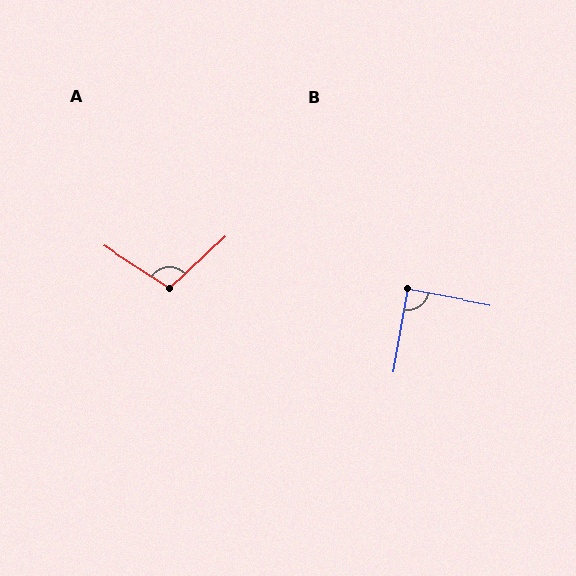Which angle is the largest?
A, at approximately 104 degrees.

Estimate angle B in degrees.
Approximately 89 degrees.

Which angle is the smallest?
B, at approximately 89 degrees.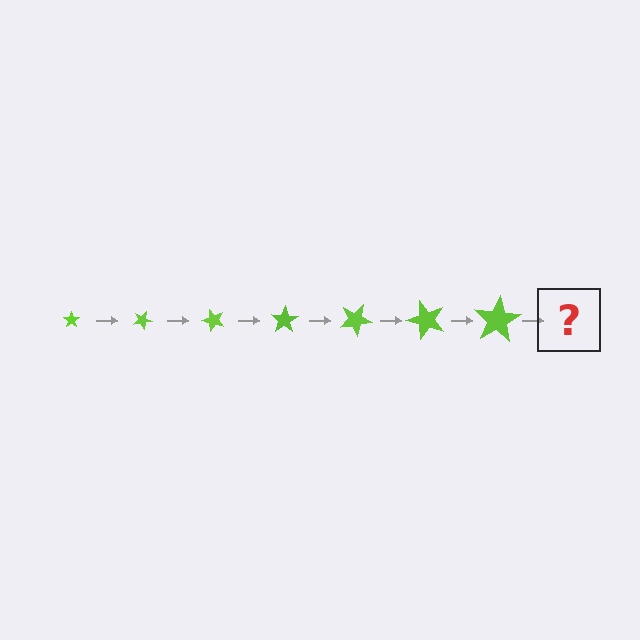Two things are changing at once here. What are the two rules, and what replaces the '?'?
The two rules are that the star grows larger each step and it rotates 25 degrees each step. The '?' should be a star, larger than the previous one and rotated 175 degrees from the start.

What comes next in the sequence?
The next element should be a star, larger than the previous one and rotated 175 degrees from the start.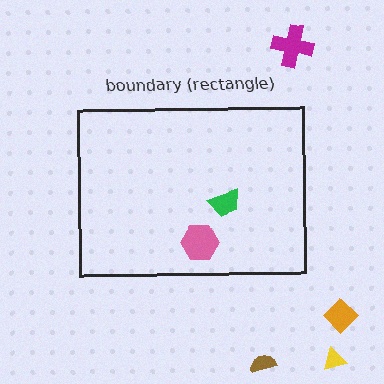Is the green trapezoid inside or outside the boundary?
Inside.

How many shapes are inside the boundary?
2 inside, 4 outside.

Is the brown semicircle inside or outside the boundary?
Outside.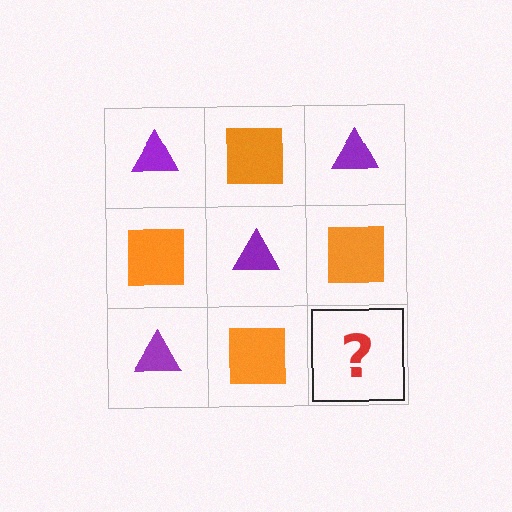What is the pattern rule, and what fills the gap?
The rule is that it alternates purple triangle and orange square in a checkerboard pattern. The gap should be filled with a purple triangle.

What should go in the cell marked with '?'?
The missing cell should contain a purple triangle.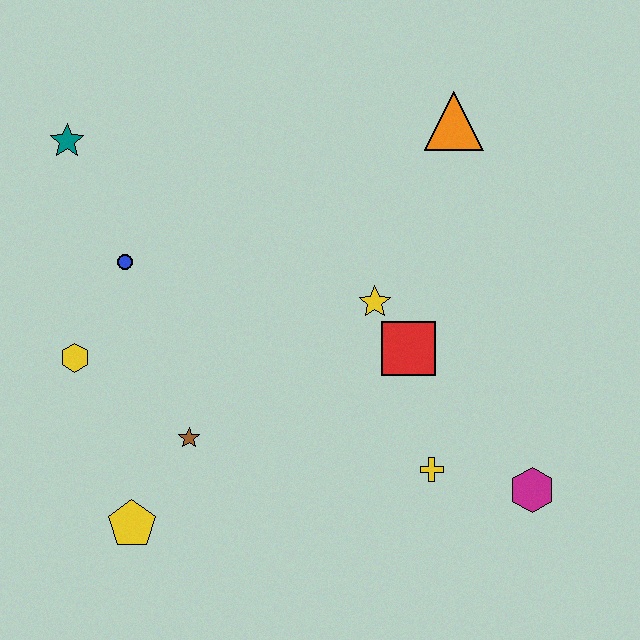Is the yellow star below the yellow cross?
No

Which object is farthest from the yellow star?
The teal star is farthest from the yellow star.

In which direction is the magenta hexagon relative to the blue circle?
The magenta hexagon is to the right of the blue circle.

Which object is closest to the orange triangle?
The yellow star is closest to the orange triangle.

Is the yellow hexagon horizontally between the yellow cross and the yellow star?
No